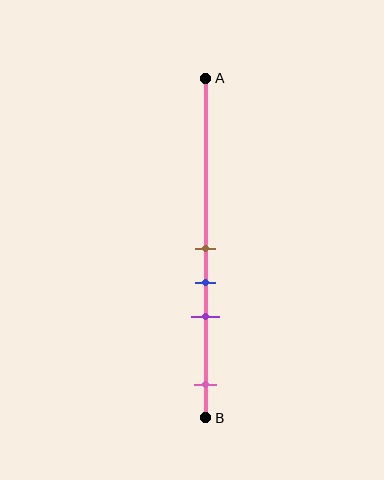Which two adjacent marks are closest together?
The brown and blue marks are the closest adjacent pair.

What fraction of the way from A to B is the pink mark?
The pink mark is approximately 90% (0.9) of the way from A to B.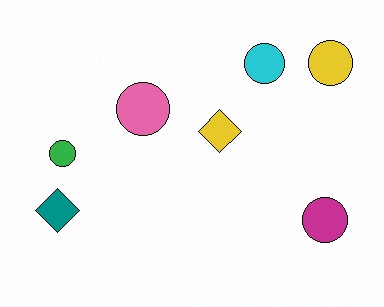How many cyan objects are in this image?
There is 1 cyan object.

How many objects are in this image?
There are 7 objects.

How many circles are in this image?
There are 5 circles.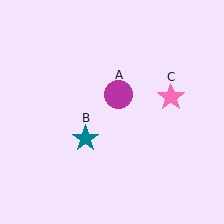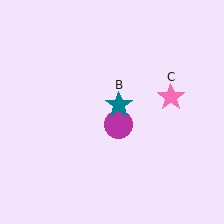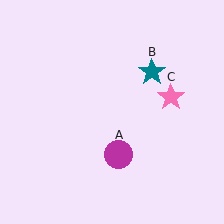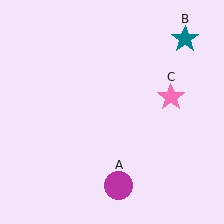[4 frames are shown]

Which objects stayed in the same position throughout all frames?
Pink star (object C) remained stationary.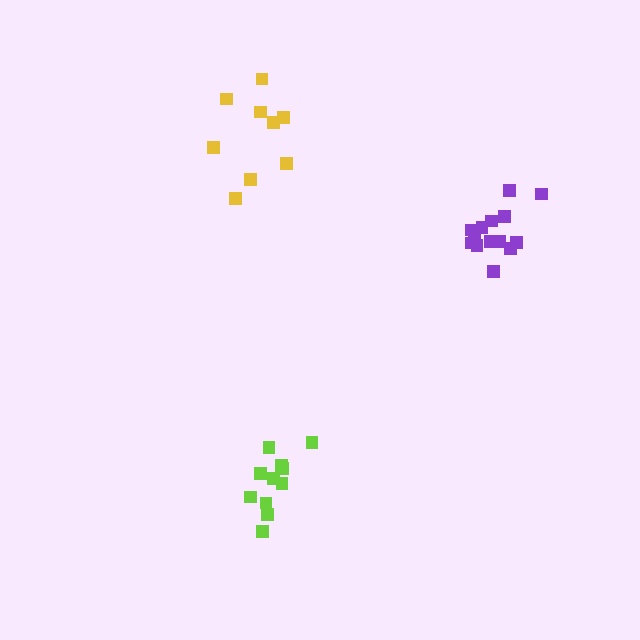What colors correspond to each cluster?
The clusters are colored: lime, purple, yellow.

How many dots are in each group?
Group 1: 11 dots, Group 2: 14 dots, Group 3: 9 dots (34 total).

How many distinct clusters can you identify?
There are 3 distinct clusters.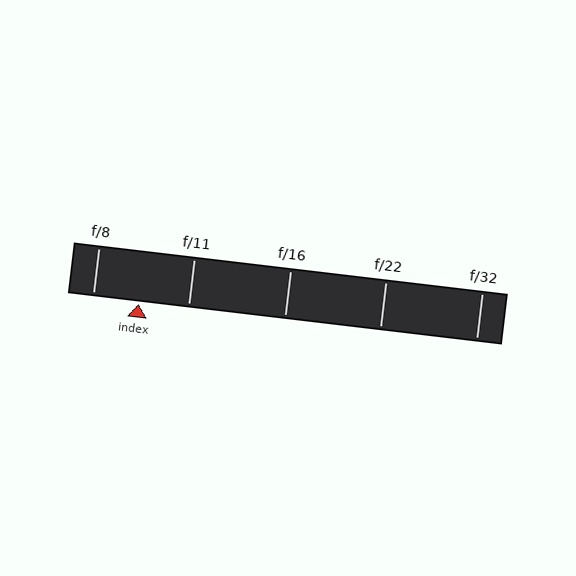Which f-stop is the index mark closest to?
The index mark is closest to f/8.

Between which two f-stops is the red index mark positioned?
The index mark is between f/8 and f/11.